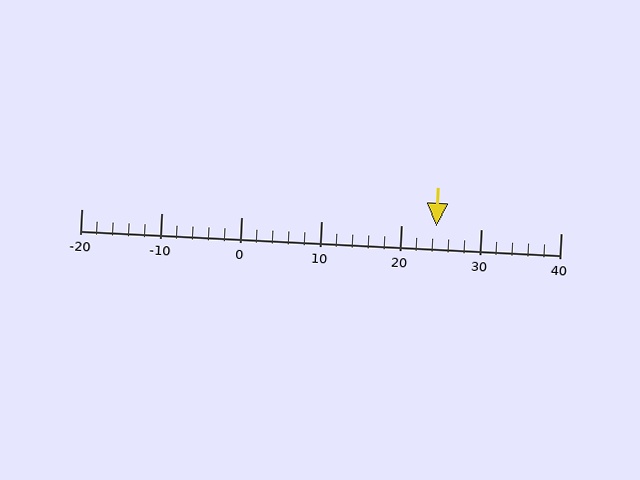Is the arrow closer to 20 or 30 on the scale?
The arrow is closer to 20.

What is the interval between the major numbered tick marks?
The major tick marks are spaced 10 units apart.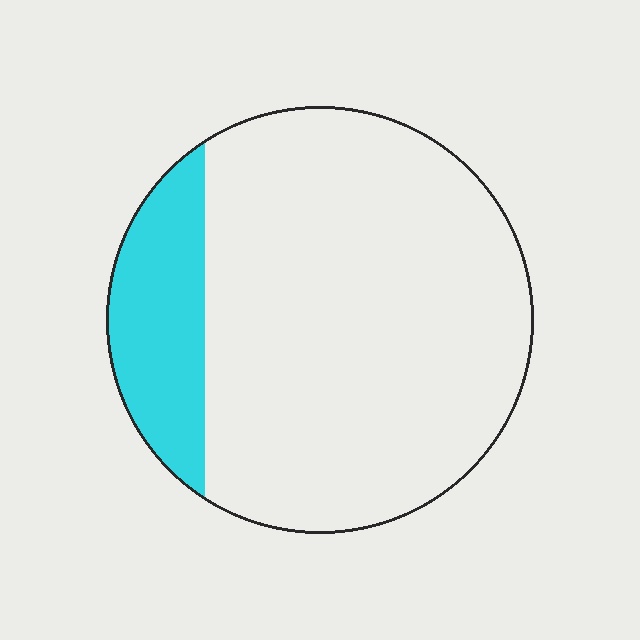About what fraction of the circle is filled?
About one sixth (1/6).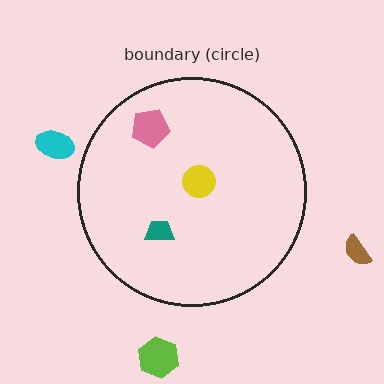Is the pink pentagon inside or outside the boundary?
Inside.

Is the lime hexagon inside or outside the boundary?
Outside.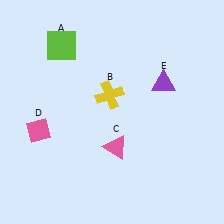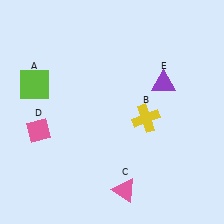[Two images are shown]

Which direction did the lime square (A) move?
The lime square (A) moved down.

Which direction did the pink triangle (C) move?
The pink triangle (C) moved down.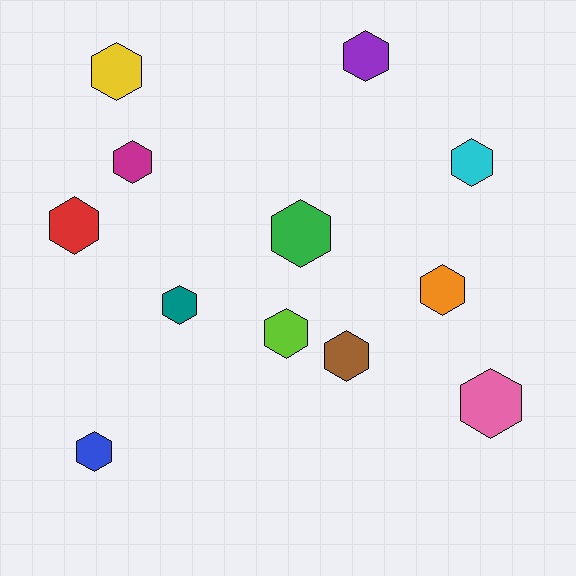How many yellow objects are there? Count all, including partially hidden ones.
There is 1 yellow object.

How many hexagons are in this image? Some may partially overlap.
There are 12 hexagons.